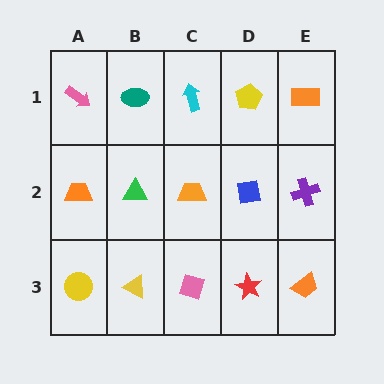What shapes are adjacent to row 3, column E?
A purple cross (row 2, column E), a red star (row 3, column D).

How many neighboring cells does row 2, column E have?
3.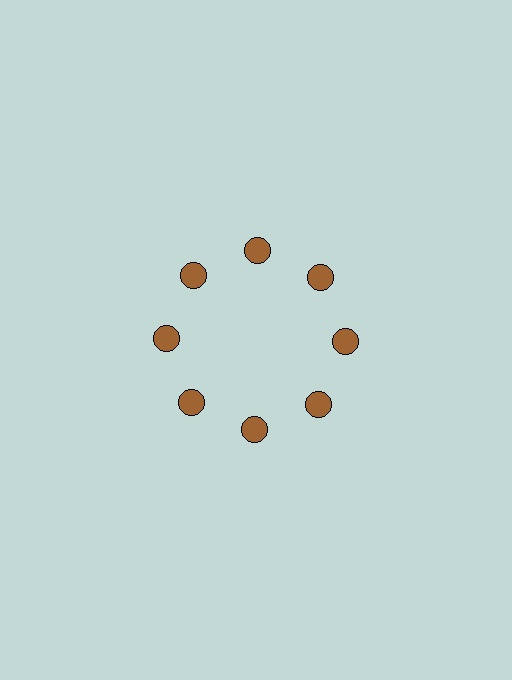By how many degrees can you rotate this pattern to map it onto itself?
The pattern maps onto itself every 45 degrees of rotation.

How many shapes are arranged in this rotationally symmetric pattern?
There are 8 shapes, arranged in 8 groups of 1.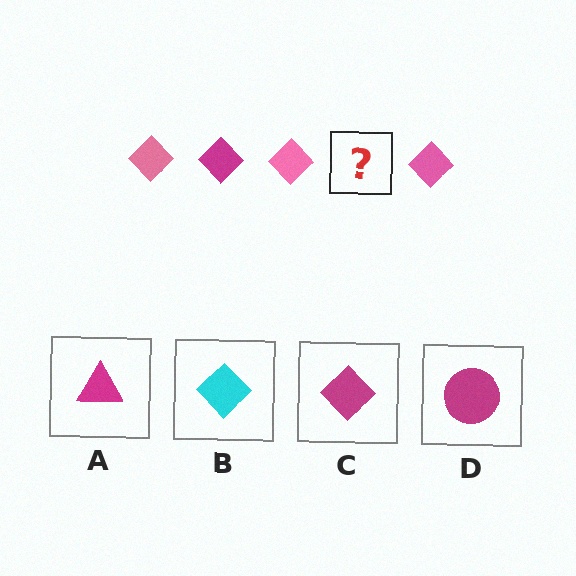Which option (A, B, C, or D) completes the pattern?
C.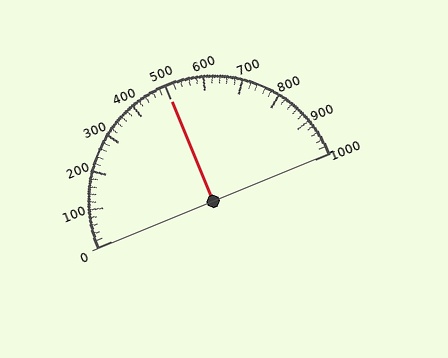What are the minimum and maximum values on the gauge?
The gauge ranges from 0 to 1000.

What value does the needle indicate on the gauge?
The needle indicates approximately 500.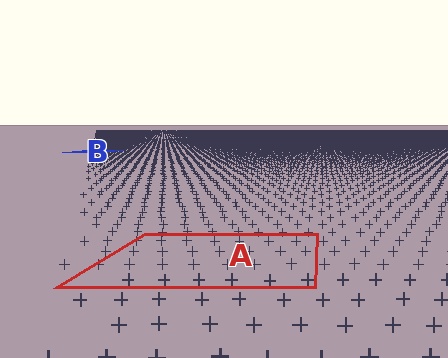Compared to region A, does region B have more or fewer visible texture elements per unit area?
Region B has more texture elements per unit area — they are packed more densely because it is farther away.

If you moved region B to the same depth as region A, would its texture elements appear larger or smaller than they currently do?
They would appear larger. At a closer depth, the same texture elements are projected at a bigger on-screen size.